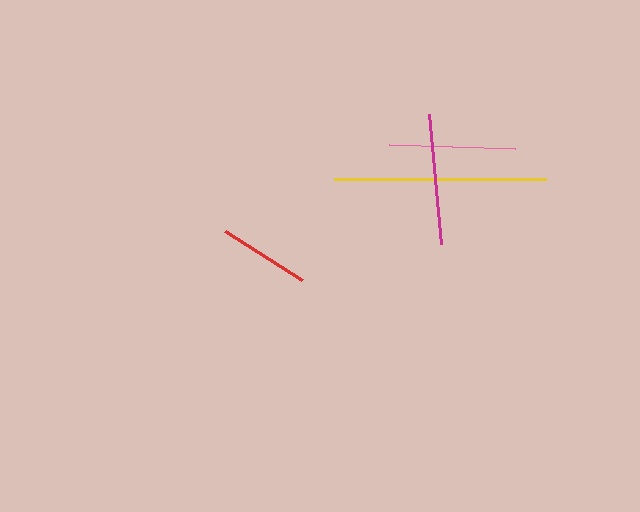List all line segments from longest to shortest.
From longest to shortest: yellow, magenta, pink, red.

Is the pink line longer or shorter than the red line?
The pink line is longer than the red line.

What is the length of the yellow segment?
The yellow segment is approximately 212 pixels long.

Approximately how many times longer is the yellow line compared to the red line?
The yellow line is approximately 2.3 times the length of the red line.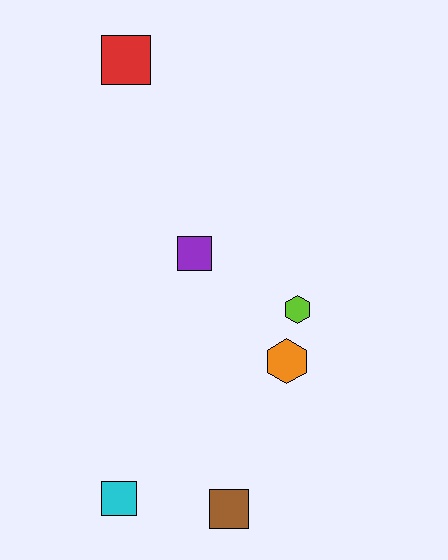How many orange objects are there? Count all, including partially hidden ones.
There is 1 orange object.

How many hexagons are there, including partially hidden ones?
There are 2 hexagons.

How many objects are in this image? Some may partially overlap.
There are 6 objects.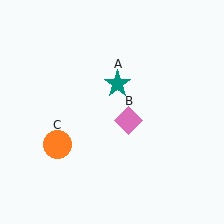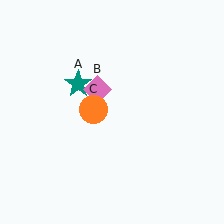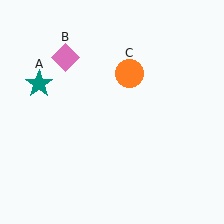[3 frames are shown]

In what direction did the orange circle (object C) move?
The orange circle (object C) moved up and to the right.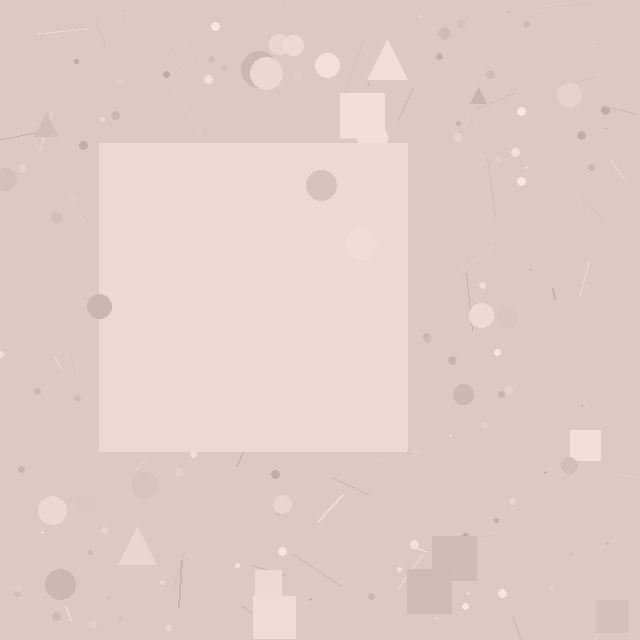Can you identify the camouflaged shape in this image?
The camouflaged shape is a square.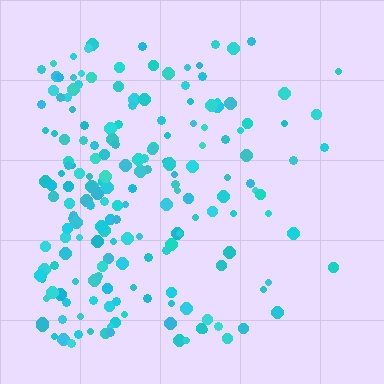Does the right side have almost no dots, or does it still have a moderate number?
Still a moderate number, just noticeably fewer than the left.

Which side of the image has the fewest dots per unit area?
The right.